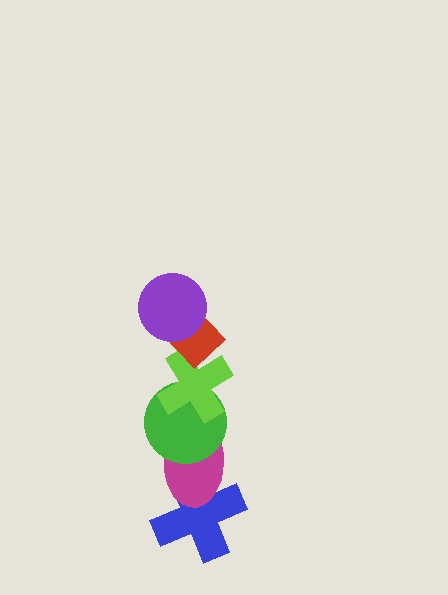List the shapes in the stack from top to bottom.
From top to bottom: the purple circle, the red rectangle, the lime cross, the green circle, the magenta ellipse, the blue cross.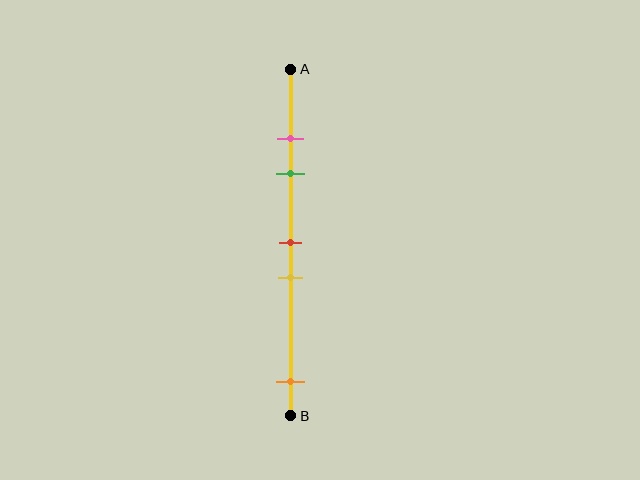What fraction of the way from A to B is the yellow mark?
The yellow mark is approximately 60% (0.6) of the way from A to B.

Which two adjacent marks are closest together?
The pink and green marks are the closest adjacent pair.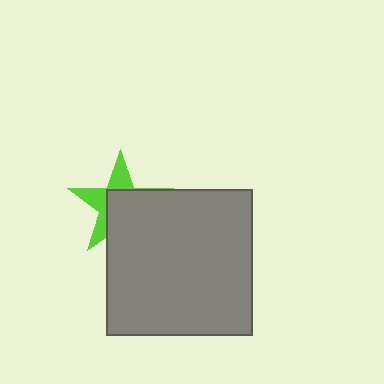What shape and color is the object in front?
The object in front is a gray square.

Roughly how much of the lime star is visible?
A small part of it is visible (roughly 42%).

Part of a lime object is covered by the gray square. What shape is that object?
It is a star.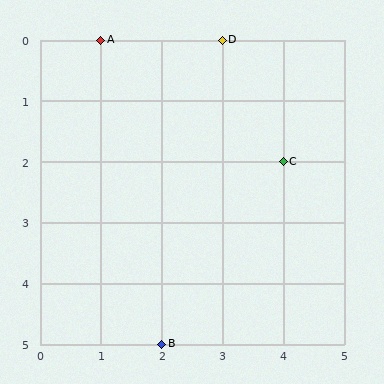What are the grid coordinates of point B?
Point B is at grid coordinates (2, 5).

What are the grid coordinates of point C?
Point C is at grid coordinates (4, 2).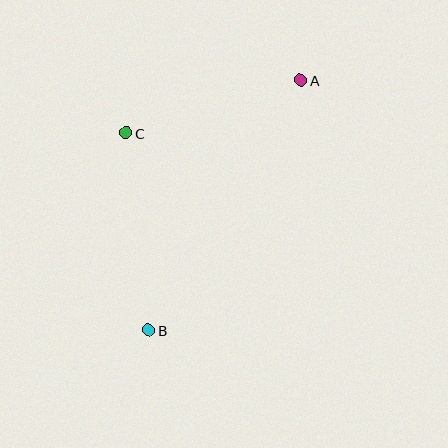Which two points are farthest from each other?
Points A and B are farthest from each other.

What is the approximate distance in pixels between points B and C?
The distance between B and C is approximately 198 pixels.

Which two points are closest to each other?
Points A and C are closest to each other.